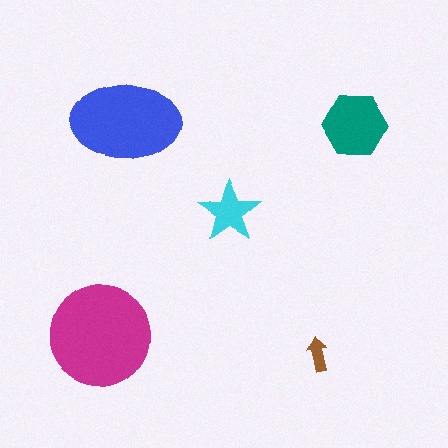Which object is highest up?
The teal hexagon is topmost.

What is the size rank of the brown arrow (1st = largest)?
5th.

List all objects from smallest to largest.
The brown arrow, the cyan star, the teal hexagon, the blue ellipse, the magenta circle.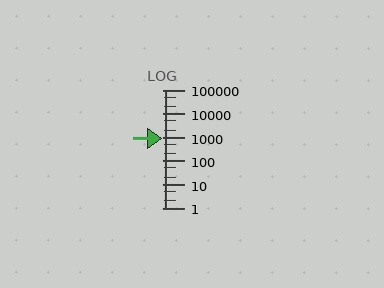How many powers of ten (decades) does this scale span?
The scale spans 5 decades, from 1 to 100000.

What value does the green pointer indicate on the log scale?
The pointer indicates approximately 840.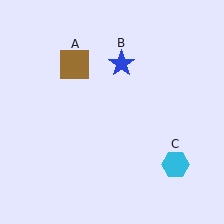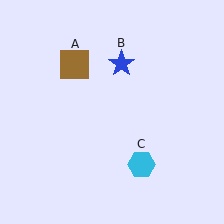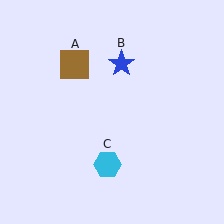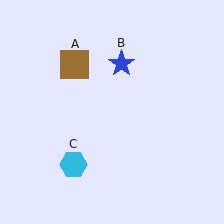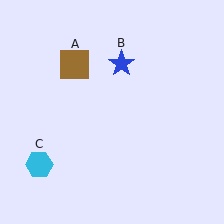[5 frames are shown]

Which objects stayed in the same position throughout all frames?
Brown square (object A) and blue star (object B) remained stationary.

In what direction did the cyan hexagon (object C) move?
The cyan hexagon (object C) moved left.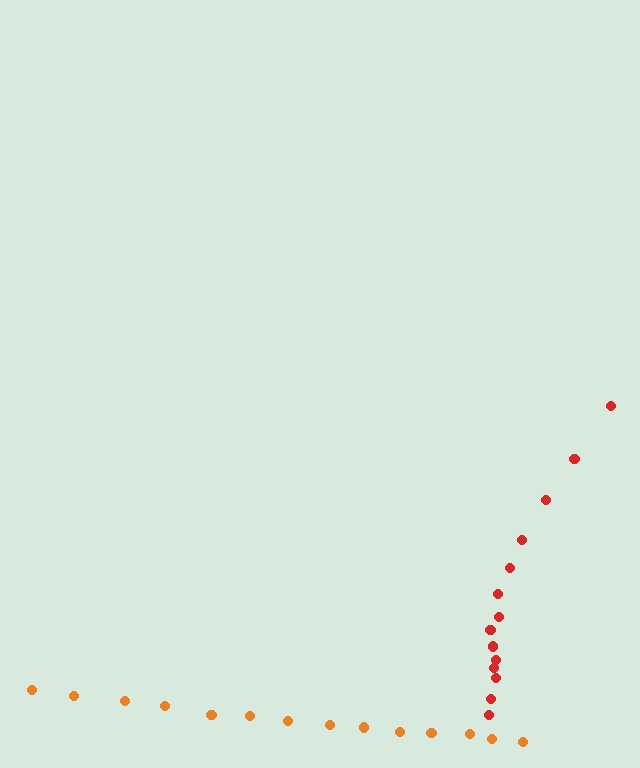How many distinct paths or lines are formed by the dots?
There are 2 distinct paths.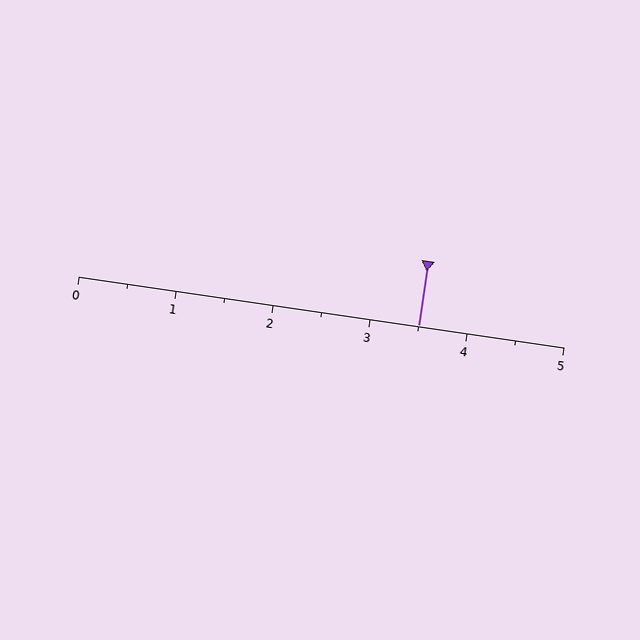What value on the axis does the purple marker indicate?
The marker indicates approximately 3.5.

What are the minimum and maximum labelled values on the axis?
The axis runs from 0 to 5.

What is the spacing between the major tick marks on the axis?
The major ticks are spaced 1 apart.